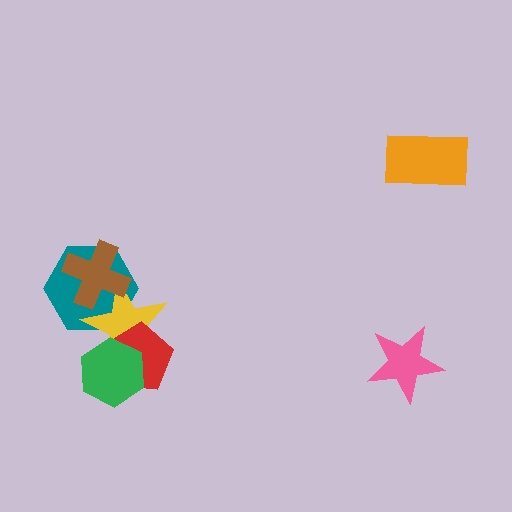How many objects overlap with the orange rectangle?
0 objects overlap with the orange rectangle.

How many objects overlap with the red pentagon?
2 objects overlap with the red pentagon.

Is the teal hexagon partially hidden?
Yes, it is partially covered by another shape.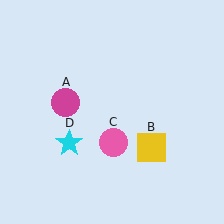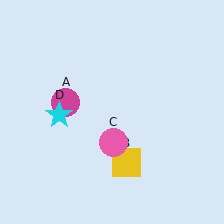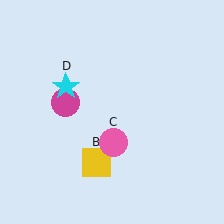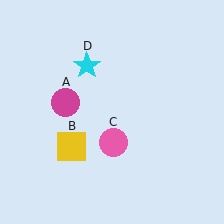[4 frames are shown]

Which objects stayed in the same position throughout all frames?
Magenta circle (object A) and pink circle (object C) remained stationary.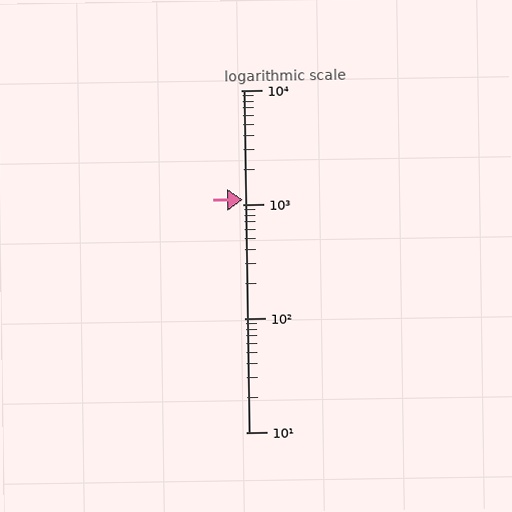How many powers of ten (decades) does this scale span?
The scale spans 3 decades, from 10 to 10000.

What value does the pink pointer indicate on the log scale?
The pointer indicates approximately 1100.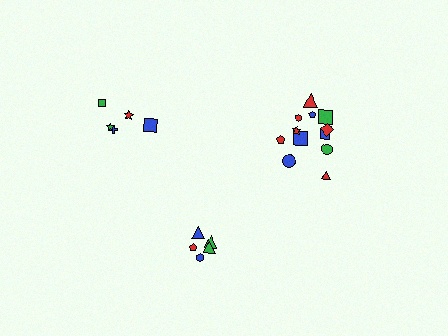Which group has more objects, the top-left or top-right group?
The top-right group.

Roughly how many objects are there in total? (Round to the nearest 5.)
Roughly 20 objects in total.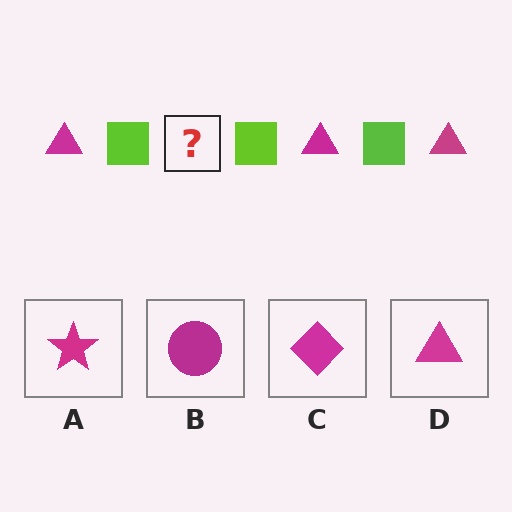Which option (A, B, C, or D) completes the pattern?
D.